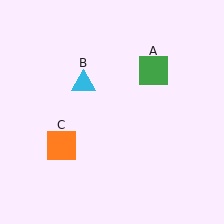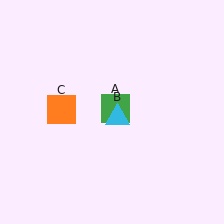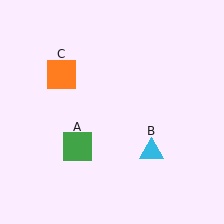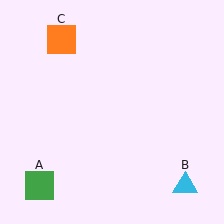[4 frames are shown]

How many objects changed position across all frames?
3 objects changed position: green square (object A), cyan triangle (object B), orange square (object C).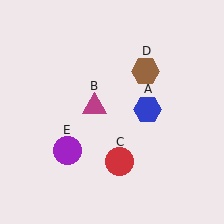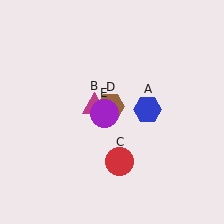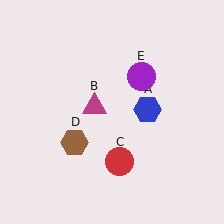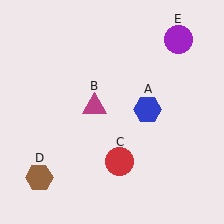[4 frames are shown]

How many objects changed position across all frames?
2 objects changed position: brown hexagon (object D), purple circle (object E).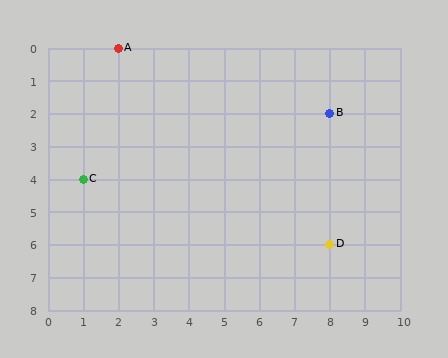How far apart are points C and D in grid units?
Points C and D are 7 columns and 2 rows apart (about 7.3 grid units diagonally).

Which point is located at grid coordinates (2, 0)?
Point A is at (2, 0).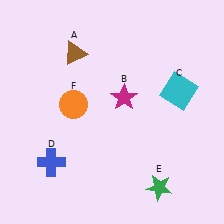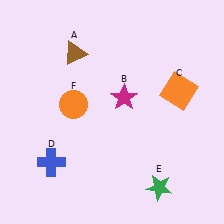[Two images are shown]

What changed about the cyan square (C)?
In Image 1, C is cyan. In Image 2, it changed to orange.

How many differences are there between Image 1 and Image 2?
There is 1 difference between the two images.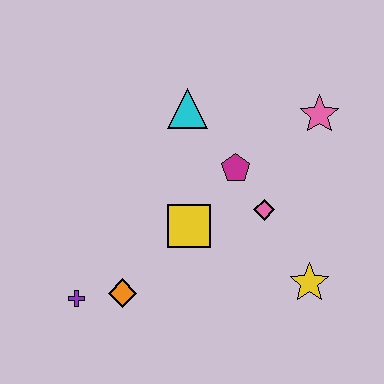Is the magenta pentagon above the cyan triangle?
No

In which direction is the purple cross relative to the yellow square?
The purple cross is to the left of the yellow square.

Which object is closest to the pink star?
The magenta pentagon is closest to the pink star.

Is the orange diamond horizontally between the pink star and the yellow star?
No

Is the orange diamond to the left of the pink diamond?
Yes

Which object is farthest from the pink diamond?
The purple cross is farthest from the pink diamond.